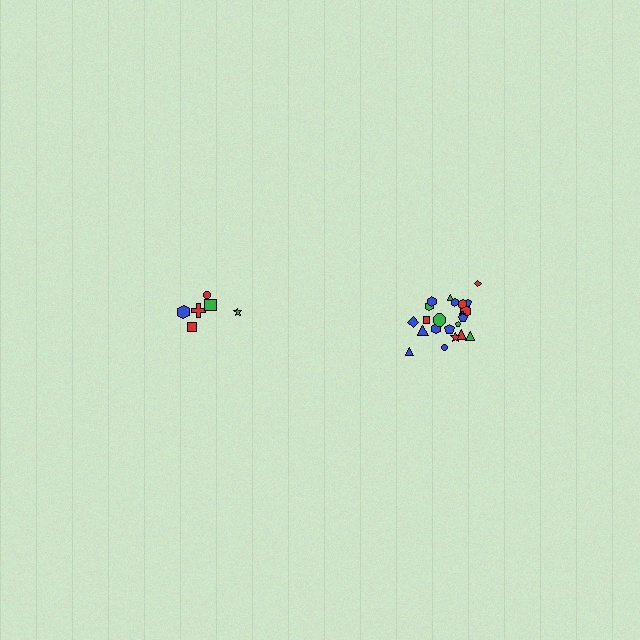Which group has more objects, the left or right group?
The right group.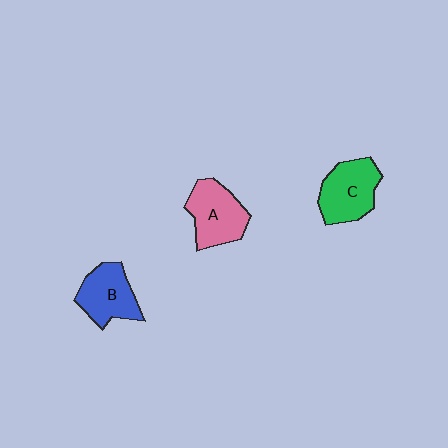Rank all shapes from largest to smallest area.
From largest to smallest: C (green), A (pink), B (blue).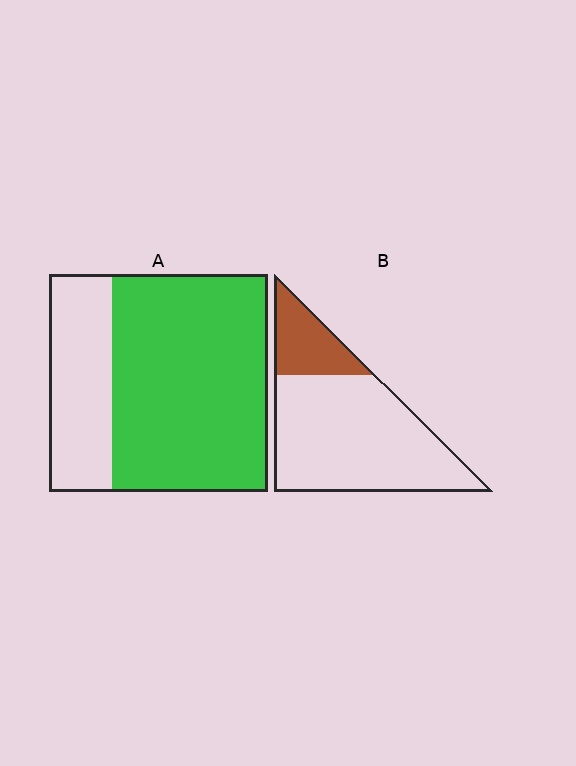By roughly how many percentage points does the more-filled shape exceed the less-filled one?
By roughly 50 percentage points (A over B).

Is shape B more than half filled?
No.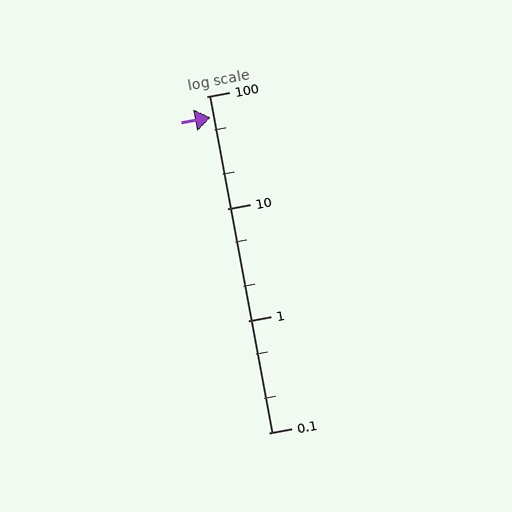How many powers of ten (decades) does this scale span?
The scale spans 3 decades, from 0.1 to 100.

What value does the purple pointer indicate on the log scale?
The pointer indicates approximately 65.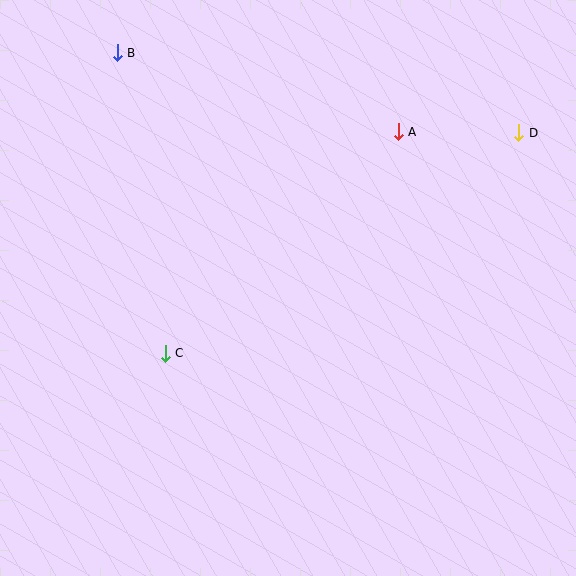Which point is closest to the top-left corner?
Point B is closest to the top-left corner.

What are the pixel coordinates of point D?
Point D is at (519, 133).